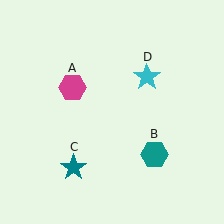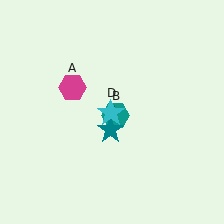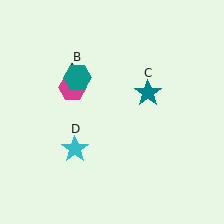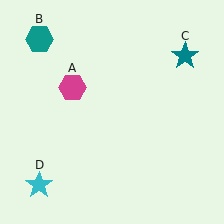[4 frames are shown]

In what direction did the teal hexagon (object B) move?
The teal hexagon (object B) moved up and to the left.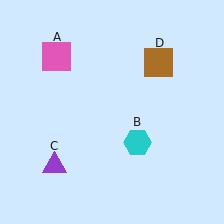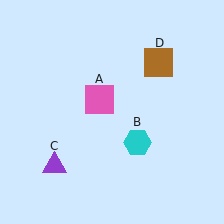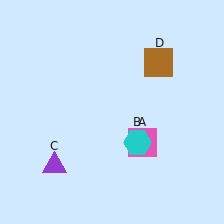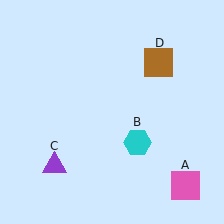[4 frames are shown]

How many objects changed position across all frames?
1 object changed position: pink square (object A).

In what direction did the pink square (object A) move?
The pink square (object A) moved down and to the right.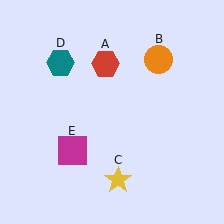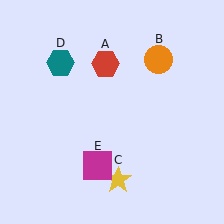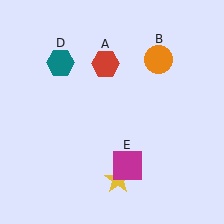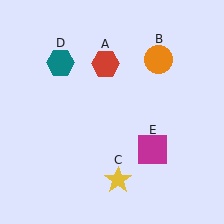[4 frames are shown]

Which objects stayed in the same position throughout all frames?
Red hexagon (object A) and orange circle (object B) and yellow star (object C) and teal hexagon (object D) remained stationary.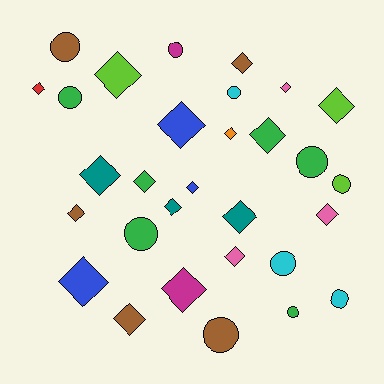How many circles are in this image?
There are 11 circles.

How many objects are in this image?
There are 30 objects.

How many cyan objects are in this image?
There are 3 cyan objects.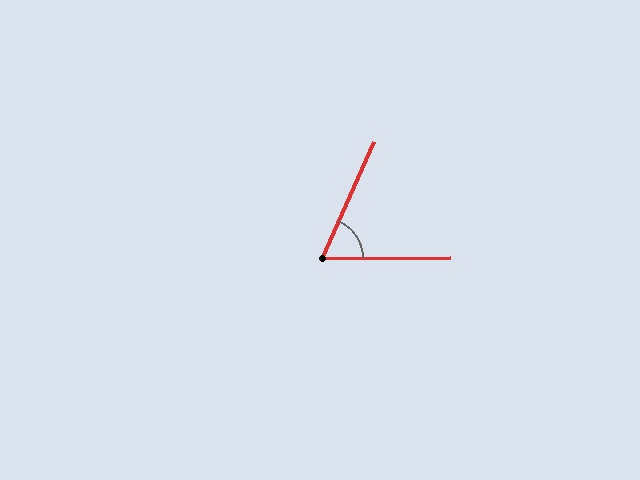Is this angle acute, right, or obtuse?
It is acute.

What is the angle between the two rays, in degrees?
Approximately 65 degrees.